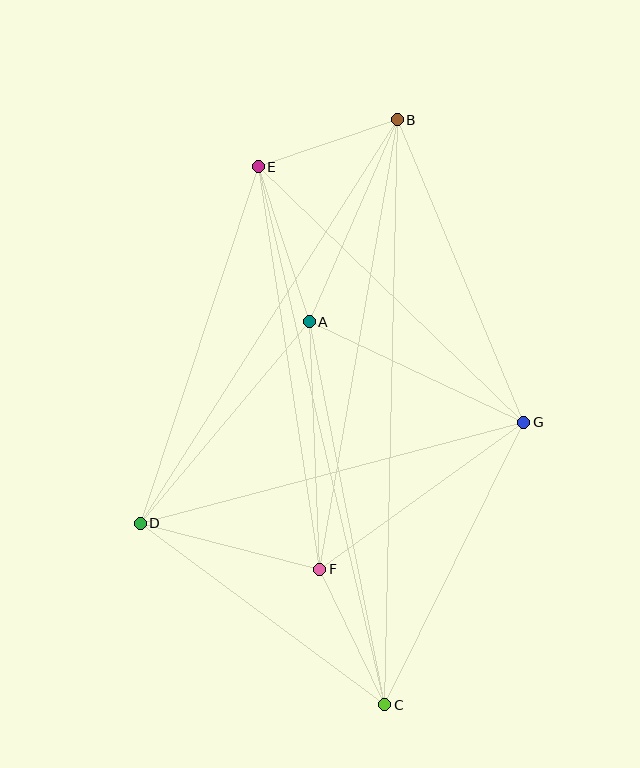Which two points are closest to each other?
Points B and E are closest to each other.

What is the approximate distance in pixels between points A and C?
The distance between A and C is approximately 391 pixels.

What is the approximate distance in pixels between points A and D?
The distance between A and D is approximately 263 pixels.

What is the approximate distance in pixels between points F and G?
The distance between F and G is approximately 252 pixels.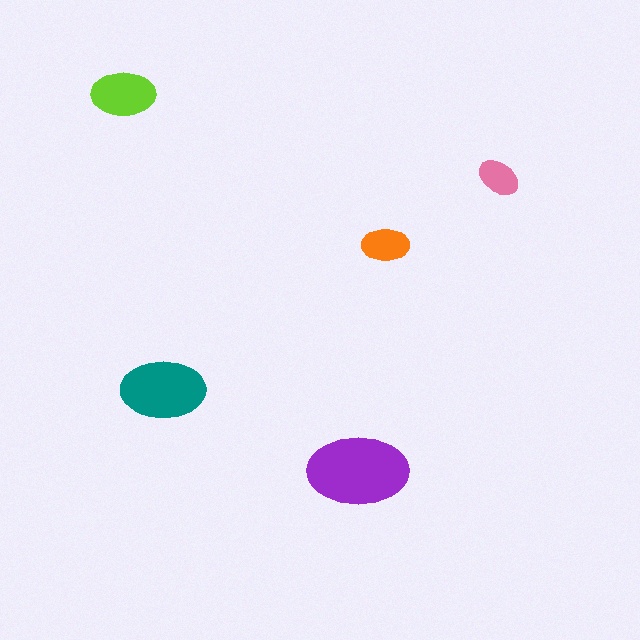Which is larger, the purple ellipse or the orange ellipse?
The purple one.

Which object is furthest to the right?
The pink ellipse is rightmost.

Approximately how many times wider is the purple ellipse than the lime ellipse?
About 1.5 times wider.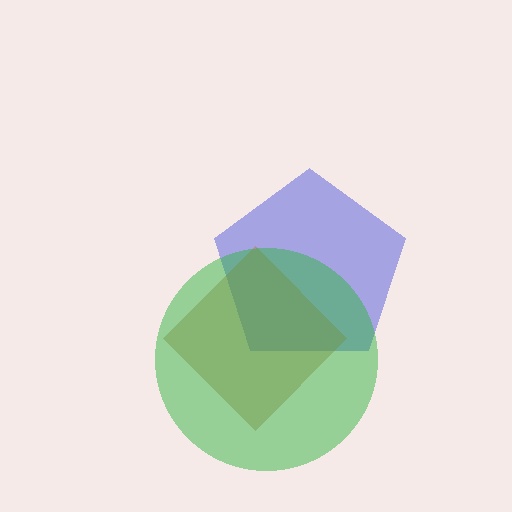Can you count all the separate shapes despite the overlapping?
Yes, there are 3 separate shapes.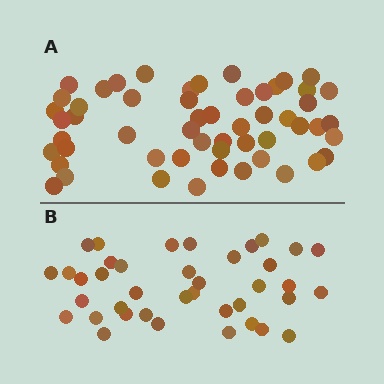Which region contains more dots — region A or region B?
Region A (the top region) has more dots.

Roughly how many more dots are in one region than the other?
Region A has approximately 15 more dots than region B.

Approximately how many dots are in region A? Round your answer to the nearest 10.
About 50 dots. (The exact count is 54, which rounds to 50.)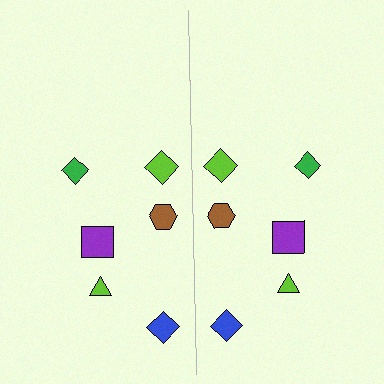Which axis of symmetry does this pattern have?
The pattern has a vertical axis of symmetry running through the center of the image.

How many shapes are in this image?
There are 12 shapes in this image.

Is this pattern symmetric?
Yes, this pattern has bilateral (reflection) symmetry.